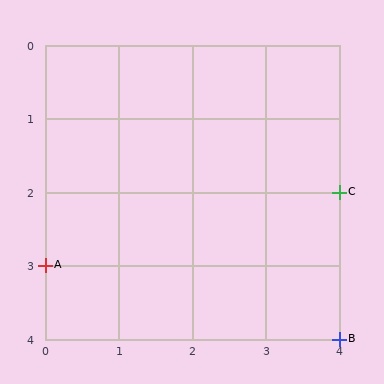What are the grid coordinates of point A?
Point A is at grid coordinates (0, 3).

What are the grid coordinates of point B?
Point B is at grid coordinates (4, 4).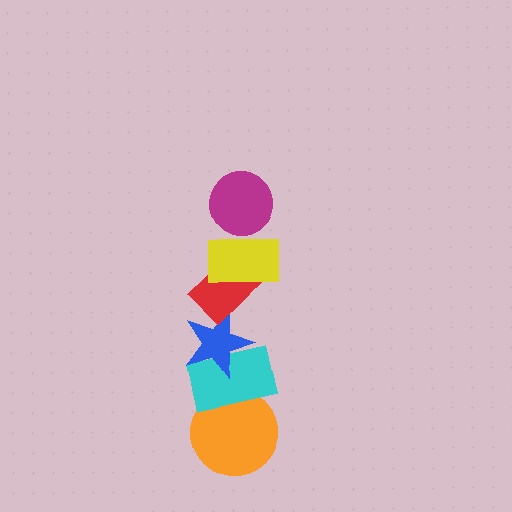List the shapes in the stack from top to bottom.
From top to bottom: the magenta circle, the yellow rectangle, the red rectangle, the blue star, the cyan rectangle, the orange circle.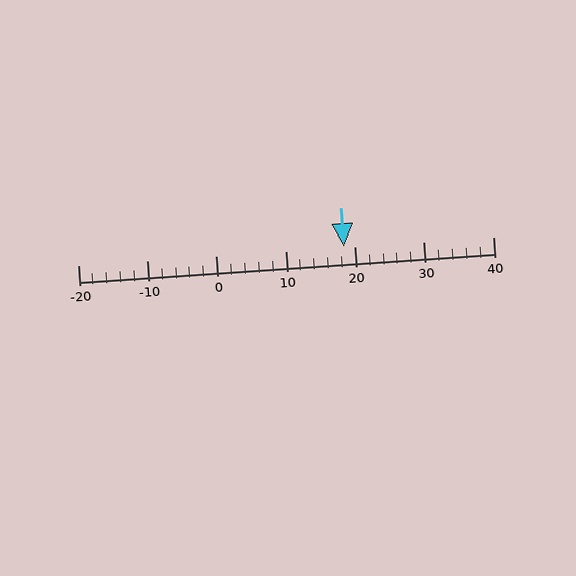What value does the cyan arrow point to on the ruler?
The cyan arrow points to approximately 18.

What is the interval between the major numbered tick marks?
The major tick marks are spaced 10 units apart.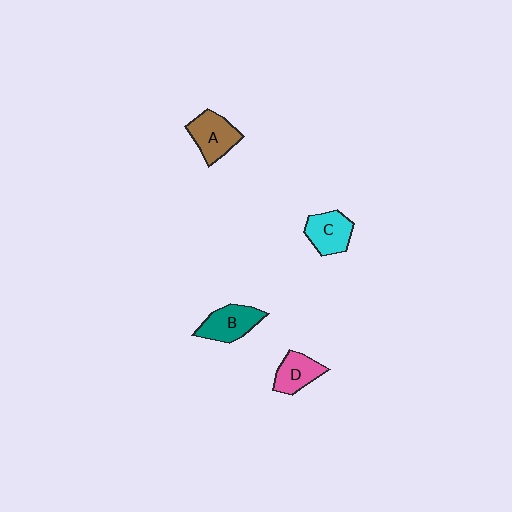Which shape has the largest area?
Shape A (brown).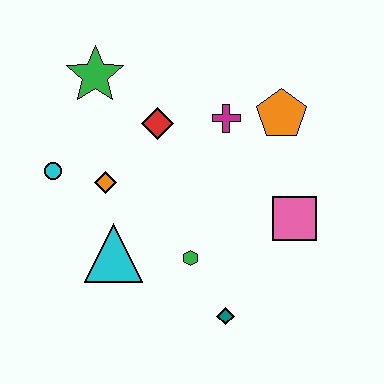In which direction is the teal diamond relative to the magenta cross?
The teal diamond is below the magenta cross.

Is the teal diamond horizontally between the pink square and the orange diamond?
Yes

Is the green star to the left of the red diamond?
Yes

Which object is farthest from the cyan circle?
The pink square is farthest from the cyan circle.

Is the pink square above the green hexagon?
Yes